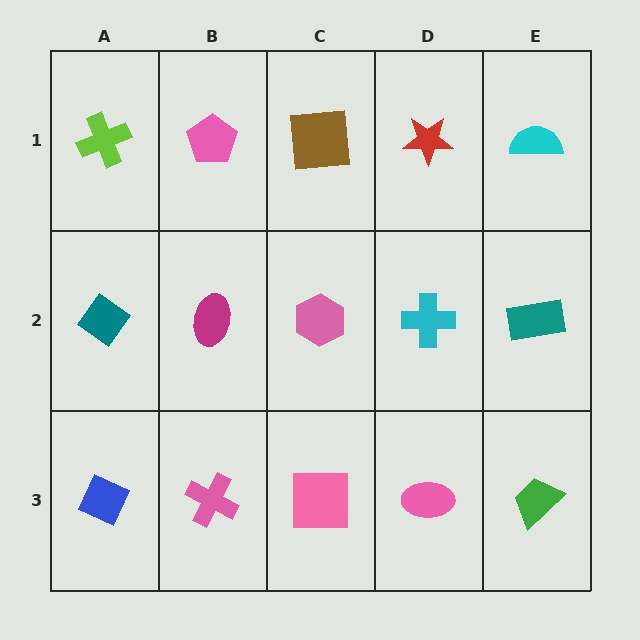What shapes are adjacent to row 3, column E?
A teal rectangle (row 2, column E), a pink ellipse (row 3, column D).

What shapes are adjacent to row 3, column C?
A pink hexagon (row 2, column C), a pink cross (row 3, column B), a pink ellipse (row 3, column D).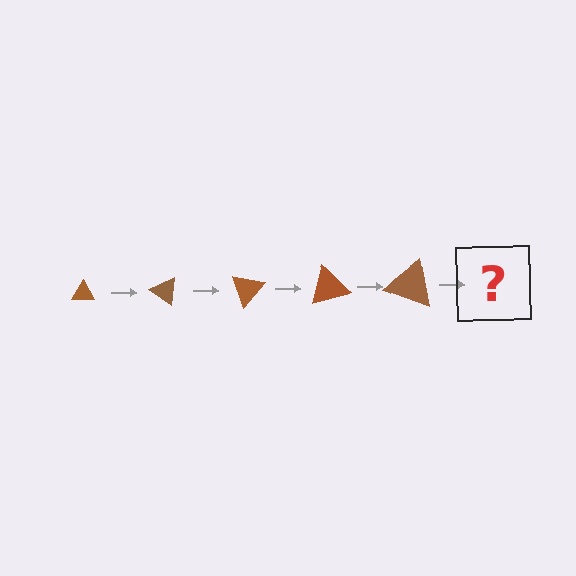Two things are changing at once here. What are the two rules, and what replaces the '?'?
The two rules are that the triangle grows larger each step and it rotates 35 degrees each step. The '?' should be a triangle, larger than the previous one and rotated 175 degrees from the start.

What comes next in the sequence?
The next element should be a triangle, larger than the previous one and rotated 175 degrees from the start.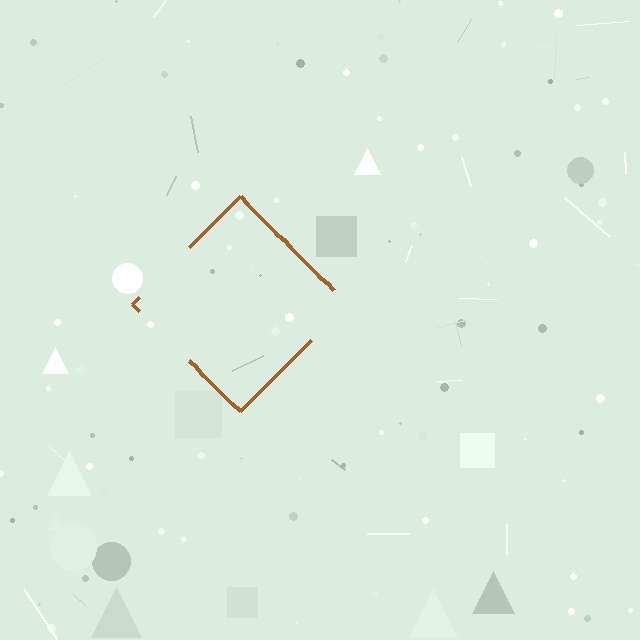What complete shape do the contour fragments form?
The contour fragments form a diamond.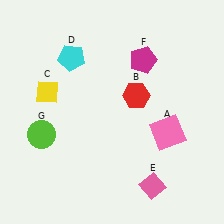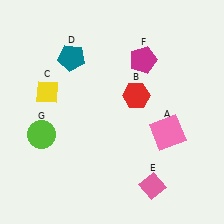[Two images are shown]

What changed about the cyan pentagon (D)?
In Image 1, D is cyan. In Image 2, it changed to teal.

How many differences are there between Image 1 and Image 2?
There is 1 difference between the two images.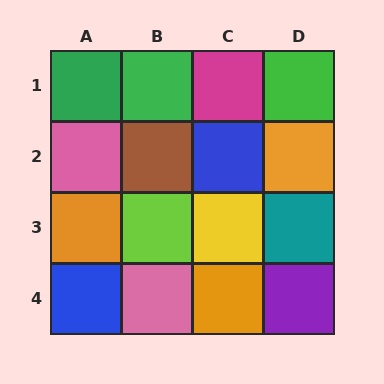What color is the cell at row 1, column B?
Green.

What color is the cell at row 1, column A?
Green.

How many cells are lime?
1 cell is lime.